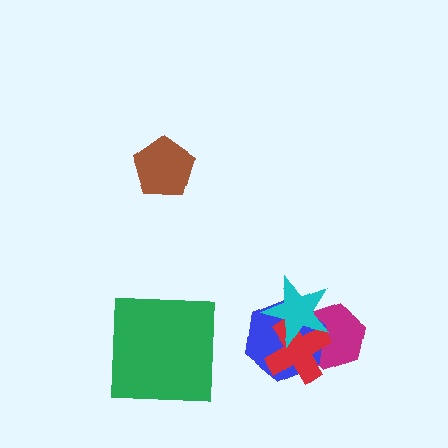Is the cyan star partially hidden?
No, no other shape covers it.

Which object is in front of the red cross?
The cyan star is in front of the red cross.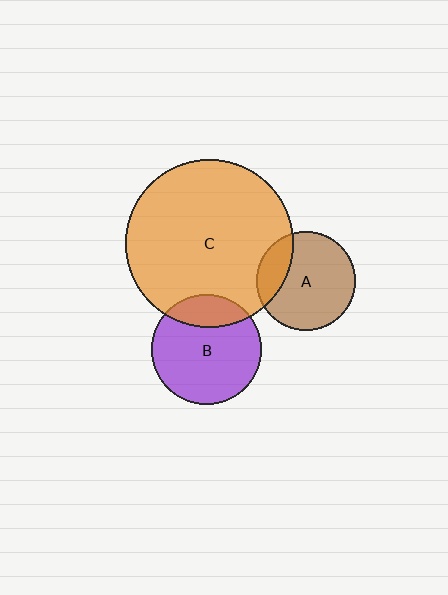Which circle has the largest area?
Circle C (orange).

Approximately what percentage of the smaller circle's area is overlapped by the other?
Approximately 20%.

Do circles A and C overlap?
Yes.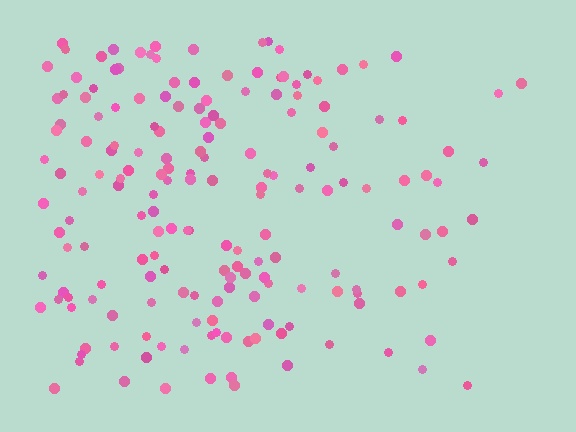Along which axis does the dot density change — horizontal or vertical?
Horizontal.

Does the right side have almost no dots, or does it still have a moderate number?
Still a moderate number, just noticeably fewer than the left.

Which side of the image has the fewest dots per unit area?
The right.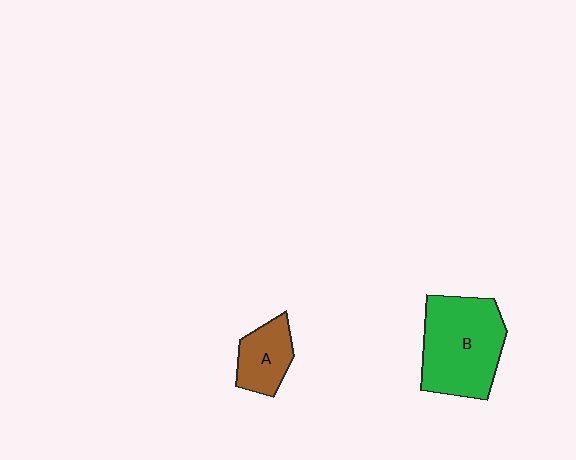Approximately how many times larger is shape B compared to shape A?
Approximately 2.2 times.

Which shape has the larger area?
Shape B (green).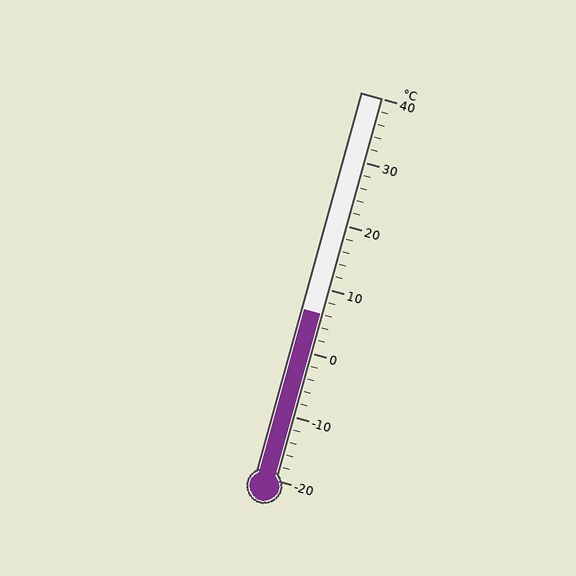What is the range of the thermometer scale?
The thermometer scale ranges from -20°C to 40°C.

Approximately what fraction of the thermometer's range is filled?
The thermometer is filled to approximately 45% of its range.